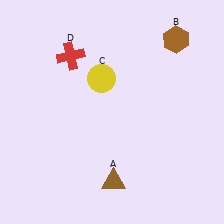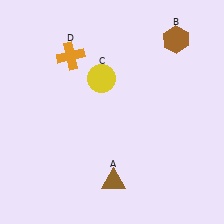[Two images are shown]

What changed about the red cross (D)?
In Image 1, D is red. In Image 2, it changed to orange.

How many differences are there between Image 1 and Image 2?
There is 1 difference between the two images.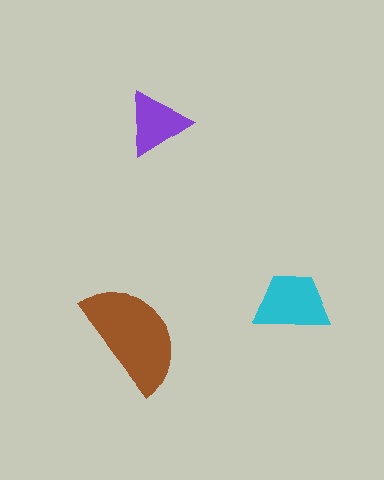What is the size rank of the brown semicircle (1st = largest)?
1st.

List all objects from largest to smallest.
The brown semicircle, the cyan trapezoid, the purple triangle.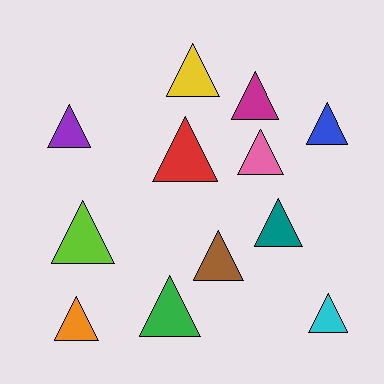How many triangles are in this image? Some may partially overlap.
There are 12 triangles.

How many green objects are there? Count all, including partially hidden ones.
There is 1 green object.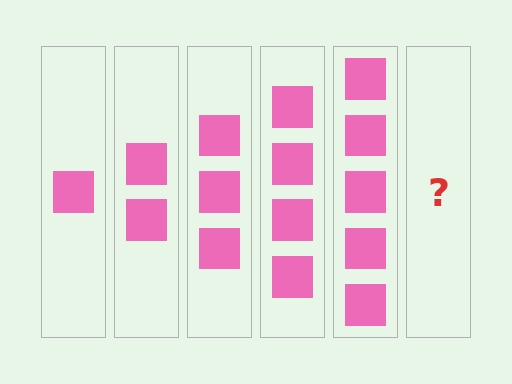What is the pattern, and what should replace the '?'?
The pattern is that each step adds one more square. The '?' should be 6 squares.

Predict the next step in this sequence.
The next step is 6 squares.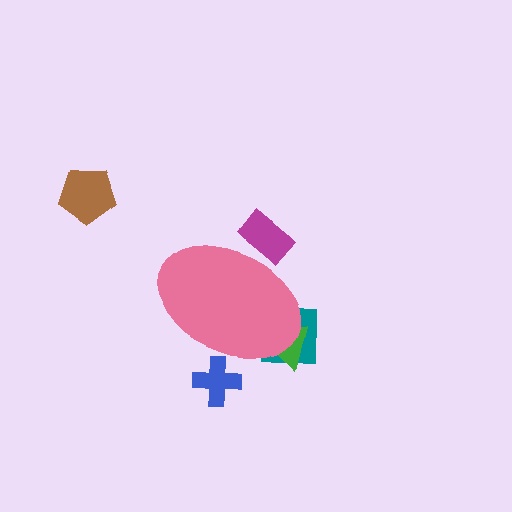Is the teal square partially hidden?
Yes, the teal square is partially hidden behind the pink ellipse.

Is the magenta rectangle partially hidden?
Yes, the magenta rectangle is partially hidden behind the pink ellipse.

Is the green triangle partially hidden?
Yes, the green triangle is partially hidden behind the pink ellipse.